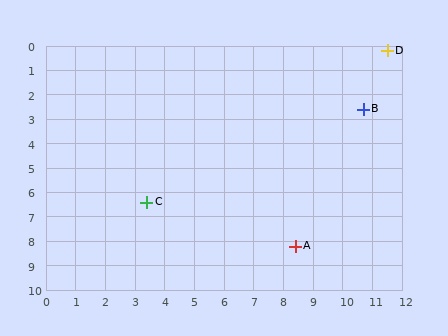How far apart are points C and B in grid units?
Points C and B are about 8.2 grid units apart.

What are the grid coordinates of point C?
Point C is at approximately (3.4, 6.4).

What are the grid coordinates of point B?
Point B is at approximately (10.7, 2.6).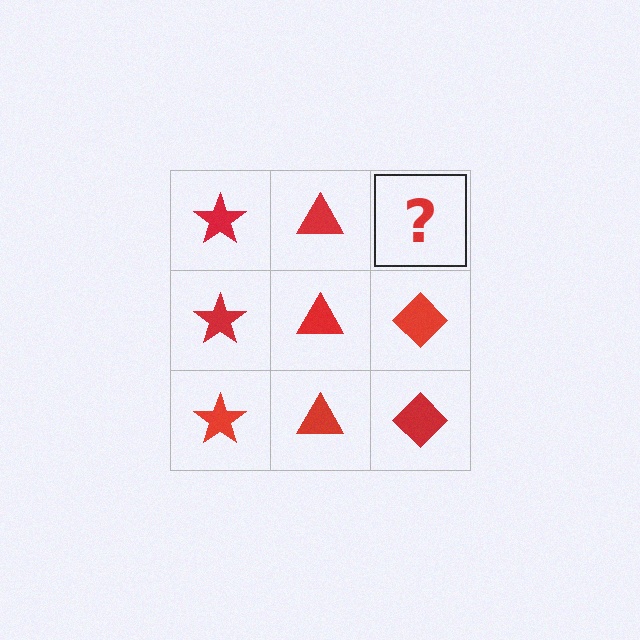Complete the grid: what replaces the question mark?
The question mark should be replaced with a red diamond.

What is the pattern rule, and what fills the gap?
The rule is that each column has a consistent shape. The gap should be filled with a red diamond.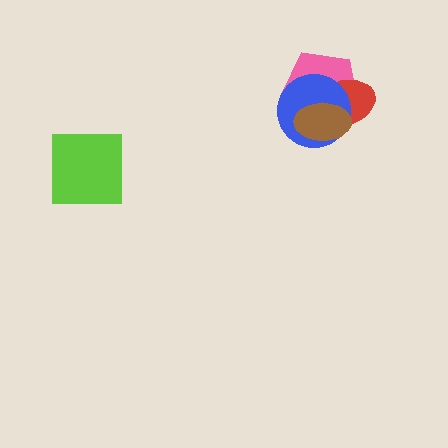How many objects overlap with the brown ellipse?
3 objects overlap with the brown ellipse.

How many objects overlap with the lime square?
0 objects overlap with the lime square.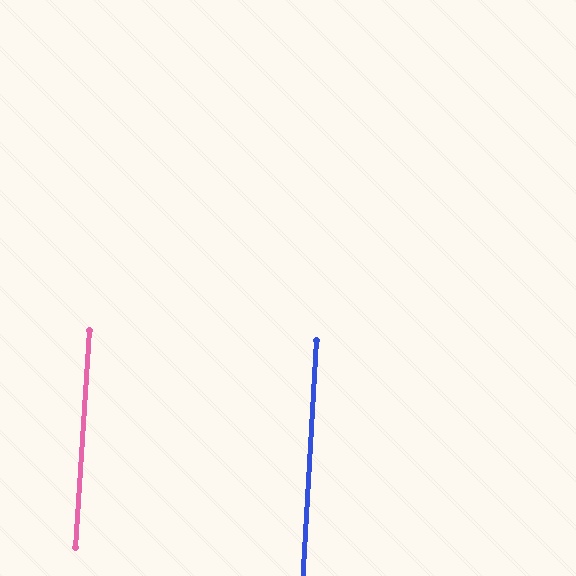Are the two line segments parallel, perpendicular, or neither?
Parallel — their directions differ by only 0.5°.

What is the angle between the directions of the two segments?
Approximately 1 degree.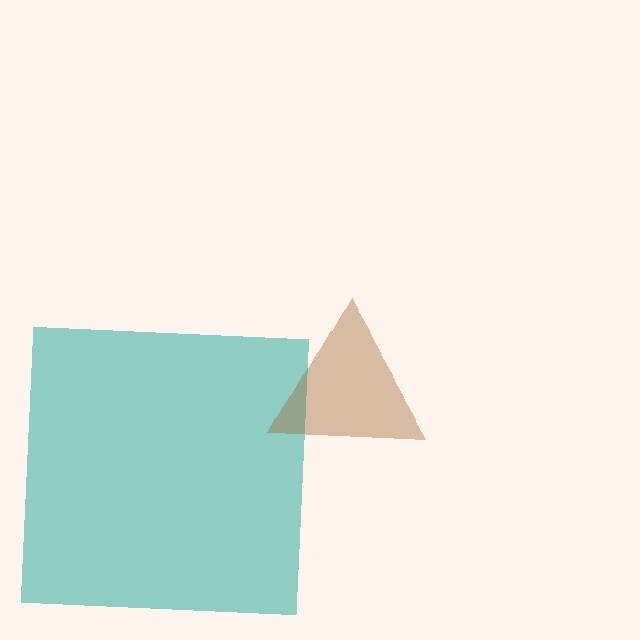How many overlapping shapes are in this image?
There are 2 overlapping shapes in the image.